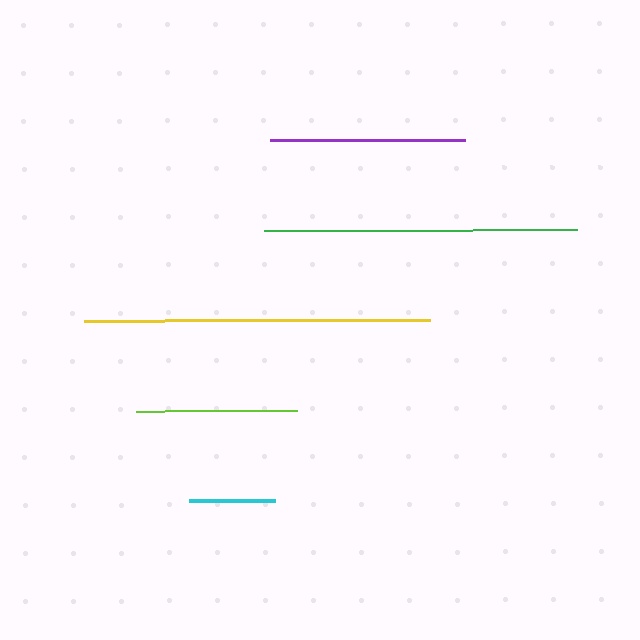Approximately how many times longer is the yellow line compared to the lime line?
The yellow line is approximately 2.1 times the length of the lime line.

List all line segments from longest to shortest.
From longest to shortest: yellow, green, purple, lime, cyan.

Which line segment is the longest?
The yellow line is the longest at approximately 346 pixels.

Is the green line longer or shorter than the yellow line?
The yellow line is longer than the green line.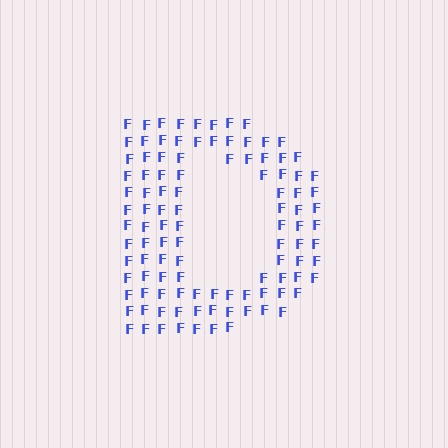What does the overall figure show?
The overall figure shows the letter D.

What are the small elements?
The small elements are letter F's.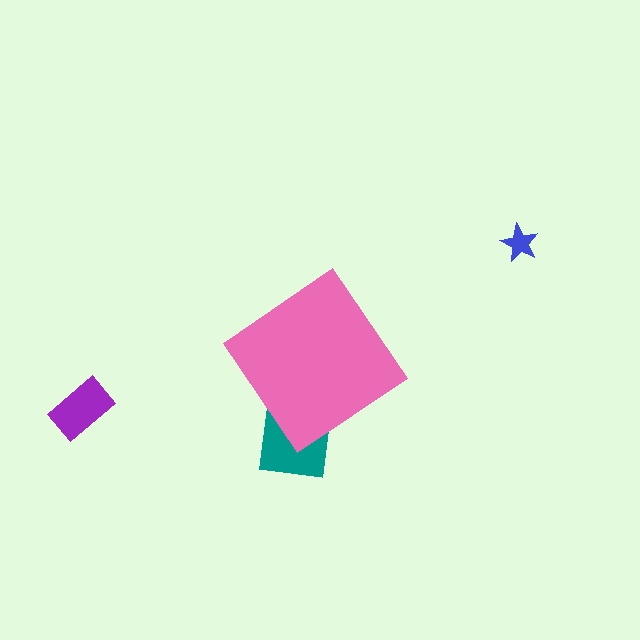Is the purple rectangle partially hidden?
No, the purple rectangle is fully visible.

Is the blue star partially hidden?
No, the blue star is fully visible.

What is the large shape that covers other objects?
A pink diamond.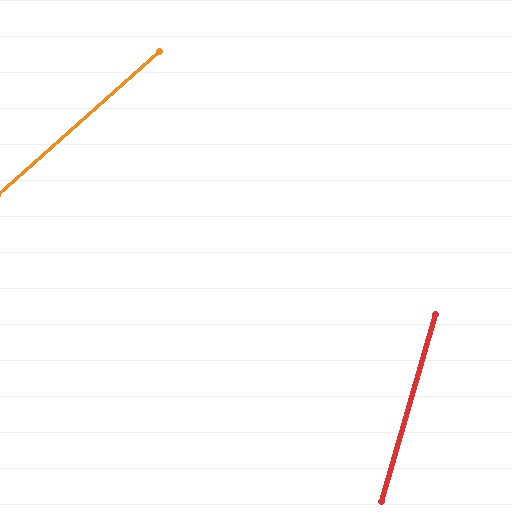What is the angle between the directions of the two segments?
Approximately 33 degrees.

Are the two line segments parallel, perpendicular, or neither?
Neither parallel nor perpendicular — they differ by about 33°.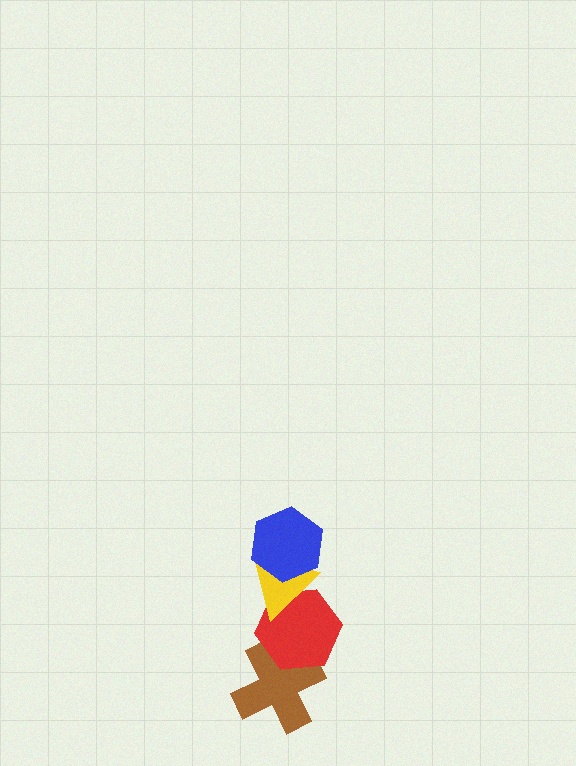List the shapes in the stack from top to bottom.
From top to bottom: the blue hexagon, the yellow triangle, the red hexagon, the brown cross.